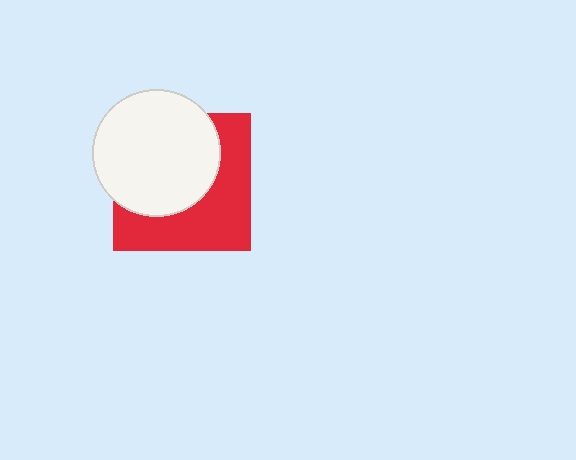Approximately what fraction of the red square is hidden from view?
Roughly 52% of the red square is hidden behind the white circle.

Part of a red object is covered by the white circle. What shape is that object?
It is a square.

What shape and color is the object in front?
The object in front is a white circle.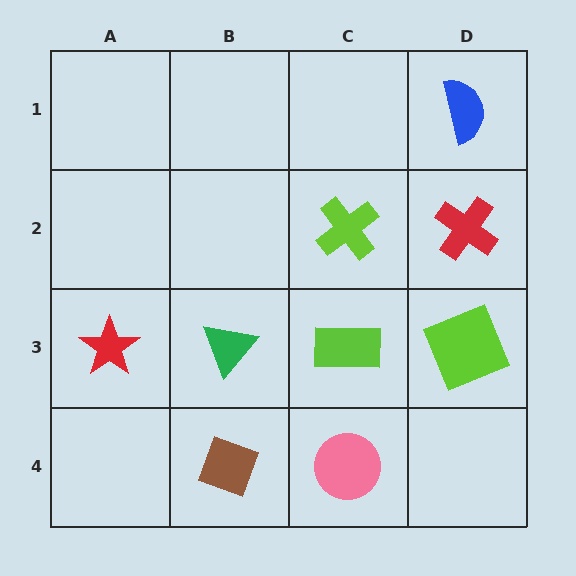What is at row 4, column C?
A pink circle.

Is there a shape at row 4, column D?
No, that cell is empty.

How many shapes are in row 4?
2 shapes.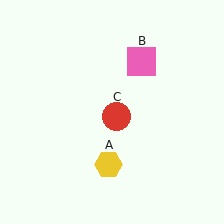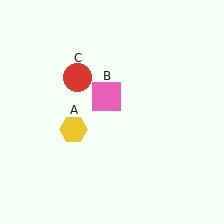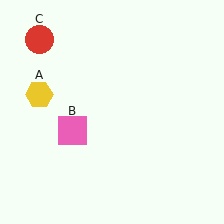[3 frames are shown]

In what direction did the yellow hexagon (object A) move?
The yellow hexagon (object A) moved up and to the left.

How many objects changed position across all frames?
3 objects changed position: yellow hexagon (object A), pink square (object B), red circle (object C).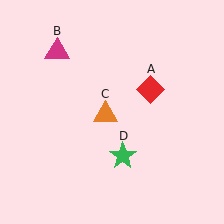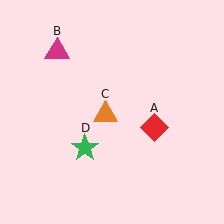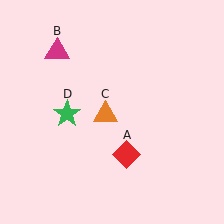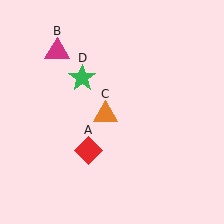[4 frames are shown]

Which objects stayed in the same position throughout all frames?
Magenta triangle (object B) and orange triangle (object C) remained stationary.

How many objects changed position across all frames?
2 objects changed position: red diamond (object A), green star (object D).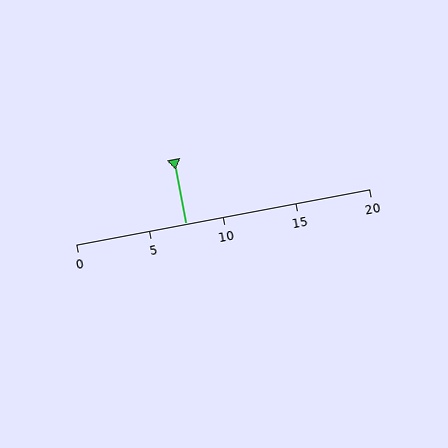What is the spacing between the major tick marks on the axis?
The major ticks are spaced 5 apart.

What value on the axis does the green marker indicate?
The marker indicates approximately 7.5.